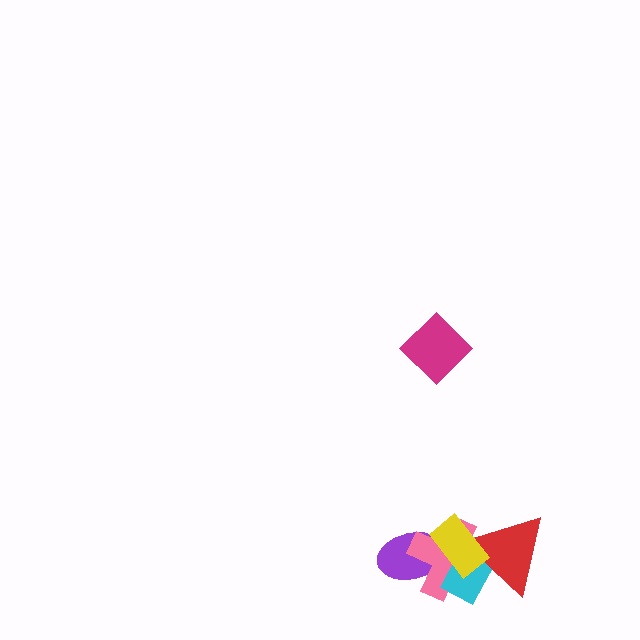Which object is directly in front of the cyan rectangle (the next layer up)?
The red triangle is directly in front of the cyan rectangle.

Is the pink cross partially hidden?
Yes, it is partially covered by another shape.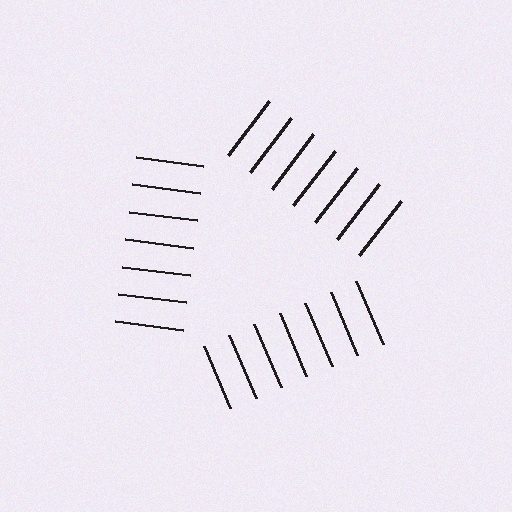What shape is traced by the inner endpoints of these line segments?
An illusory triangle — the line segments terminate on its edges but no continuous stroke is drawn.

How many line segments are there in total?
21 — 7 along each of the 3 edges.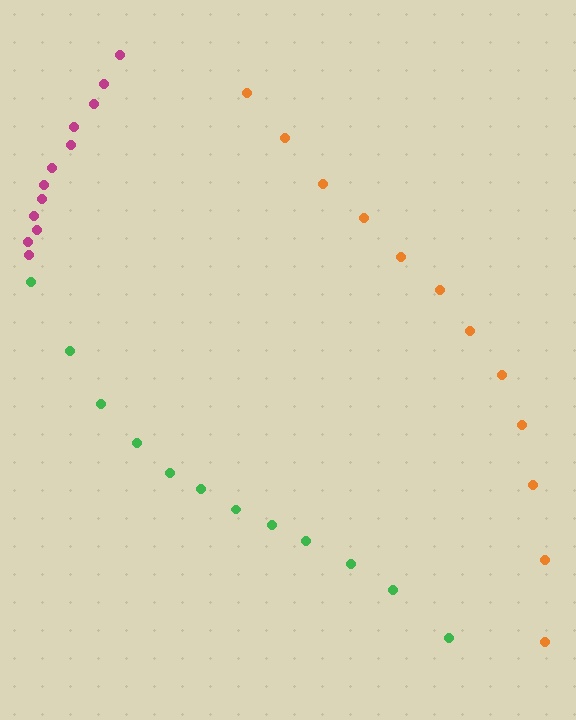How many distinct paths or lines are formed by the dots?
There are 3 distinct paths.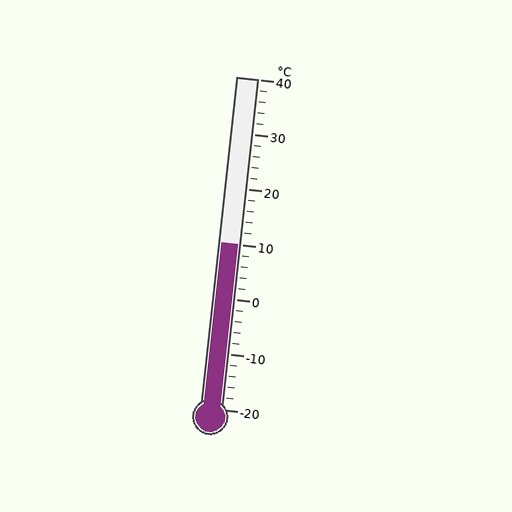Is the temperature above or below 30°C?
The temperature is below 30°C.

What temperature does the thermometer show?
The thermometer shows approximately 10°C.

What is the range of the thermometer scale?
The thermometer scale ranges from -20°C to 40°C.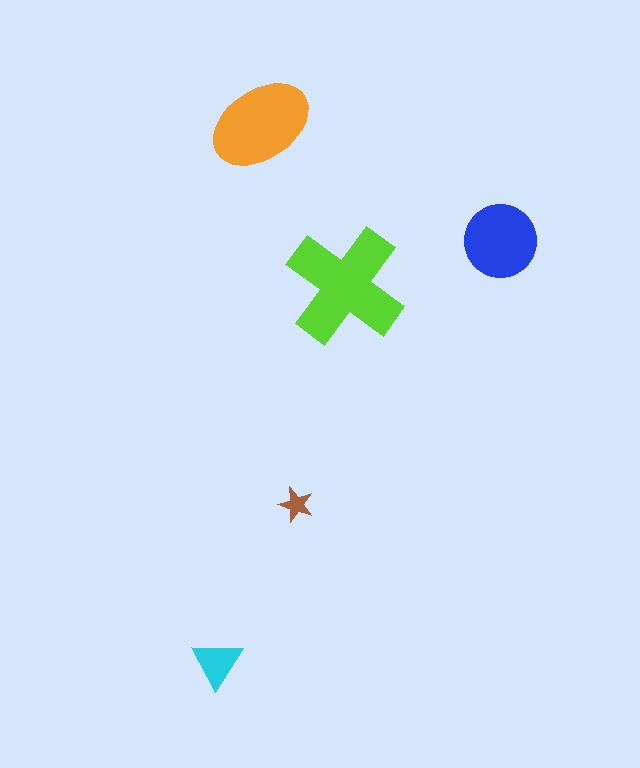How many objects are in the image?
There are 5 objects in the image.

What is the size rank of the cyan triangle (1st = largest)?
4th.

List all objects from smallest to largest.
The brown star, the cyan triangle, the blue circle, the orange ellipse, the lime cross.